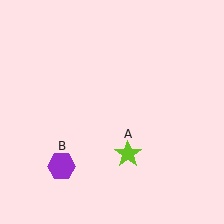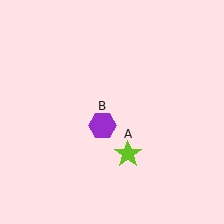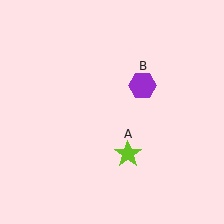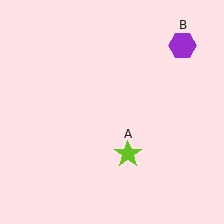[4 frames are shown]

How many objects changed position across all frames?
1 object changed position: purple hexagon (object B).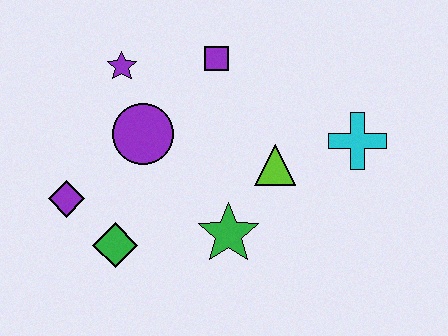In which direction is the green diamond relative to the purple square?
The green diamond is below the purple square.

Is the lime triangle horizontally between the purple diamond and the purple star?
No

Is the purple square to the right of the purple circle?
Yes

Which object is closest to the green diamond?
The purple diamond is closest to the green diamond.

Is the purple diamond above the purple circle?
No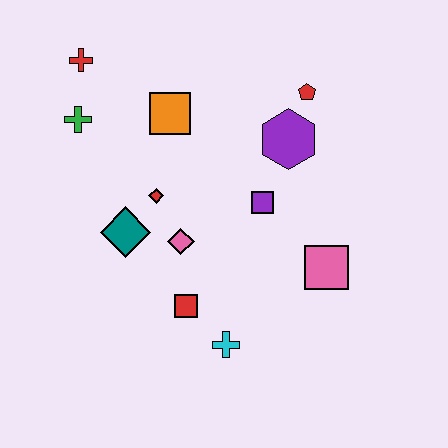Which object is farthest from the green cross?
The pink square is farthest from the green cross.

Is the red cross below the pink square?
No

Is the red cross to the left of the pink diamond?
Yes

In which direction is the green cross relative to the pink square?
The green cross is to the left of the pink square.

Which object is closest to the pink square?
The purple square is closest to the pink square.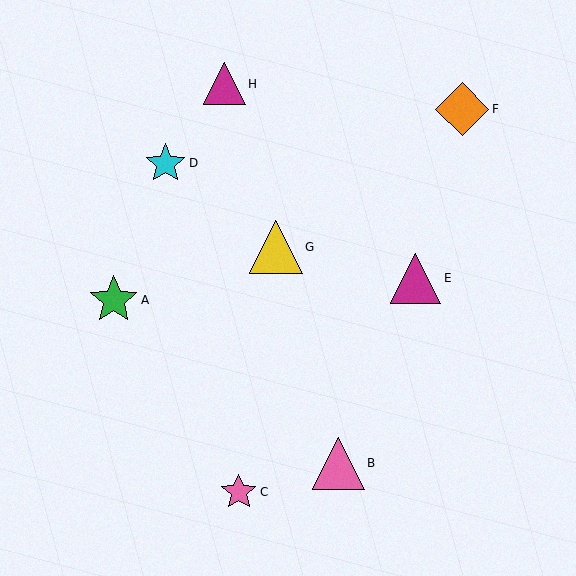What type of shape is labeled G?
Shape G is a yellow triangle.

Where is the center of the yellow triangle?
The center of the yellow triangle is at (276, 247).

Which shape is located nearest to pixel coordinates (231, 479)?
The pink star (labeled C) at (239, 492) is nearest to that location.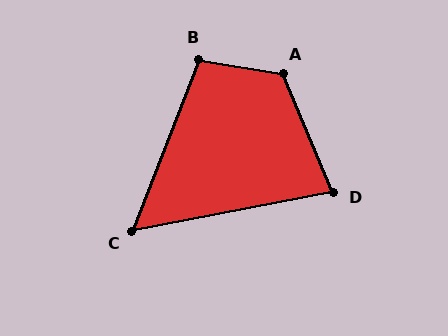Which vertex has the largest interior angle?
A, at approximately 122 degrees.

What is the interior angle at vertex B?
Approximately 102 degrees (obtuse).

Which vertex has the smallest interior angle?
C, at approximately 58 degrees.